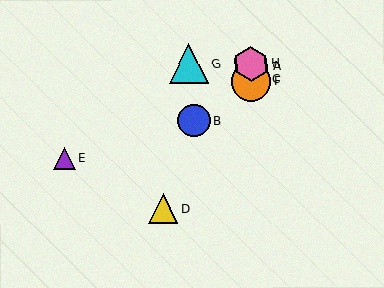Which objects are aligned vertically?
Objects A, C, F, H are aligned vertically.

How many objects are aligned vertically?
4 objects (A, C, F, H) are aligned vertically.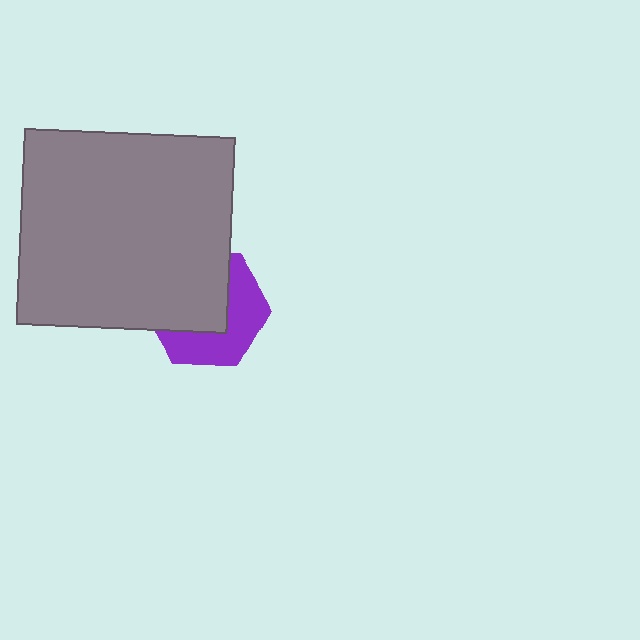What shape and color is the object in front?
The object in front is a gray rectangle.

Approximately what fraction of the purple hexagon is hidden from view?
Roughly 53% of the purple hexagon is hidden behind the gray rectangle.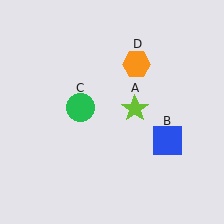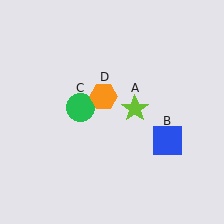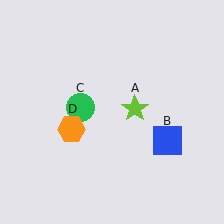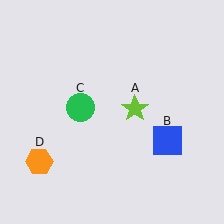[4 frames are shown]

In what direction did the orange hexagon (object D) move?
The orange hexagon (object D) moved down and to the left.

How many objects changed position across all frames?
1 object changed position: orange hexagon (object D).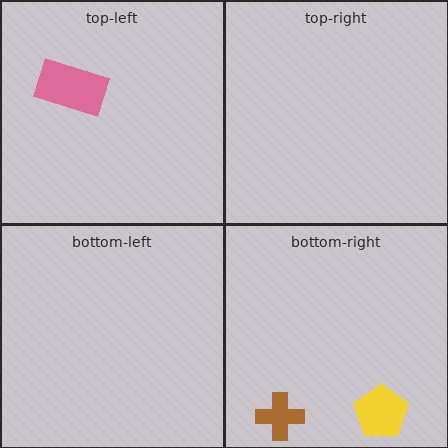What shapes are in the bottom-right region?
The yellow pentagon, the brown cross.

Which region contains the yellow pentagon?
The bottom-right region.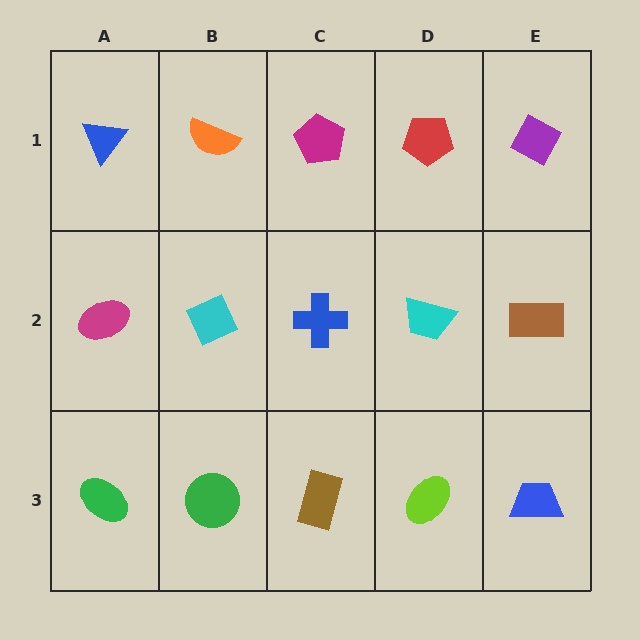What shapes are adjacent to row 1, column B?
A cyan diamond (row 2, column B), a blue triangle (row 1, column A), a magenta pentagon (row 1, column C).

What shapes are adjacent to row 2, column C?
A magenta pentagon (row 1, column C), a brown rectangle (row 3, column C), a cyan diamond (row 2, column B), a cyan trapezoid (row 2, column D).